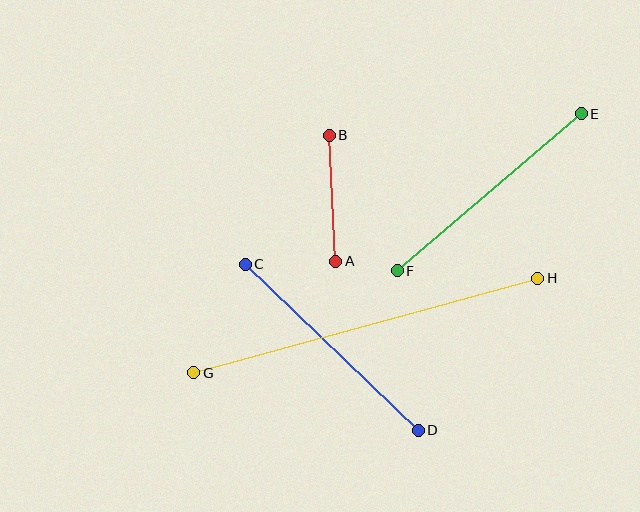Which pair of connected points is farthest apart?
Points G and H are farthest apart.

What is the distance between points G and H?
The distance is approximately 357 pixels.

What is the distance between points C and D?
The distance is approximately 239 pixels.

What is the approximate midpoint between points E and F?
The midpoint is at approximately (489, 192) pixels.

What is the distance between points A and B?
The distance is approximately 126 pixels.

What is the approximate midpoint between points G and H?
The midpoint is at approximately (366, 325) pixels.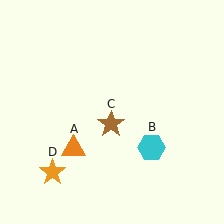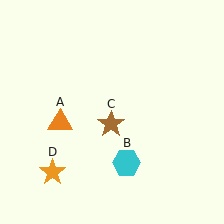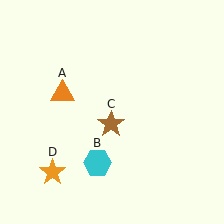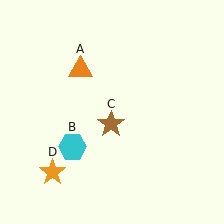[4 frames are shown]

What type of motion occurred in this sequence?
The orange triangle (object A), cyan hexagon (object B) rotated clockwise around the center of the scene.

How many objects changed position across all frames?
2 objects changed position: orange triangle (object A), cyan hexagon (object B).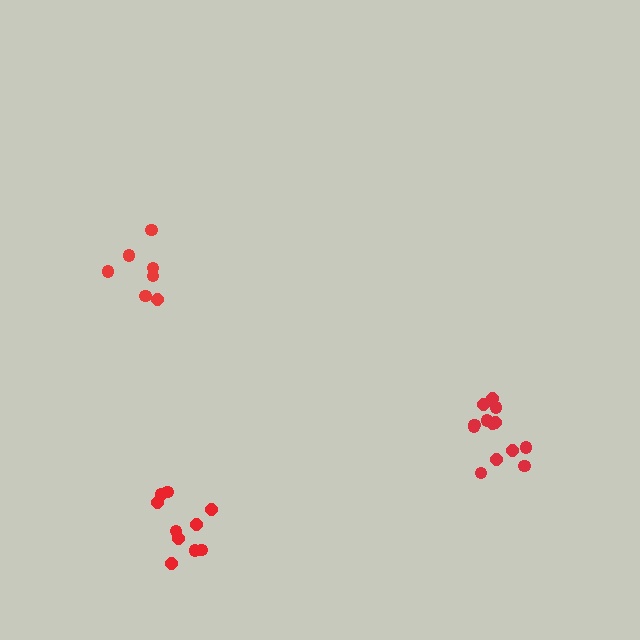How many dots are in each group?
Group 1: 7 dots, Group 2: 13 dots, Group 3: 10 dots (30 total).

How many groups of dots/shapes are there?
There are 3 groups.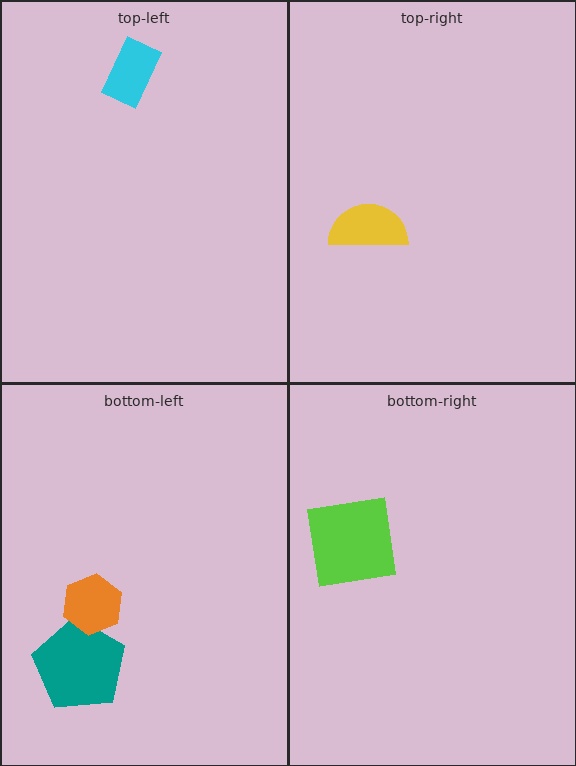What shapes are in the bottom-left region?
The teal pentagon, the orange hexagon.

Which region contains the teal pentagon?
The bottom-left region.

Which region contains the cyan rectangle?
The top-left region.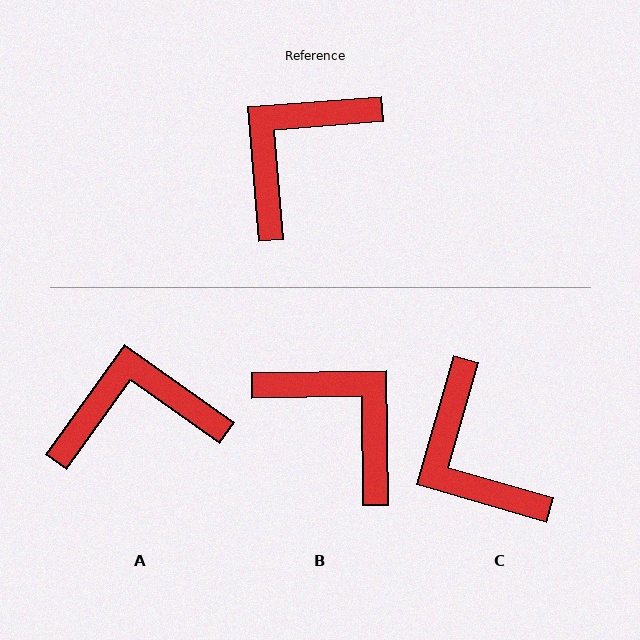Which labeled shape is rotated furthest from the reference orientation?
B, about 94 degrees away.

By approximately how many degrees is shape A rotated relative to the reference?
Approximately 40 degrees clockwise.